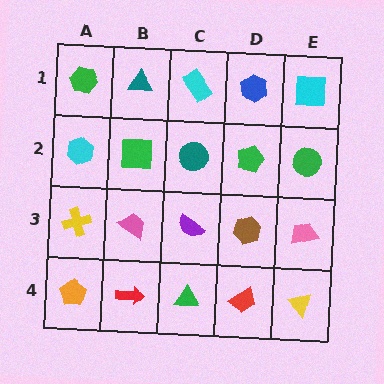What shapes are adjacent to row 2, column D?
A blue hexagon (row 1, column D), a brown hexagon (row 3, column D), a teal circle (row 2, column C), a green circle (row 2, column E).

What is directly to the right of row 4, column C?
A red trapezoid.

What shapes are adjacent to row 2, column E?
A cyan square (row 1, column E), a pink trapezoid (row 3, column E), a green pentagon (row 2, column D).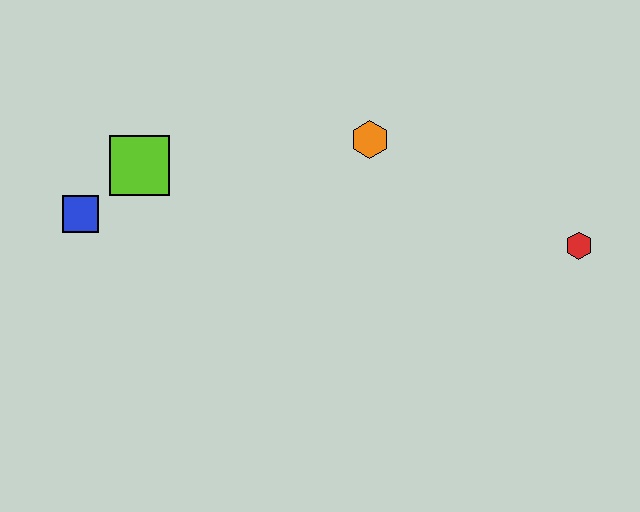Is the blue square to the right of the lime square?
No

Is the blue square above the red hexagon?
Yes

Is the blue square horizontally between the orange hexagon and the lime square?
No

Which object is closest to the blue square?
The lime square is closest to the blue square.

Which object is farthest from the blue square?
The red hexagon is farthest from the blue square.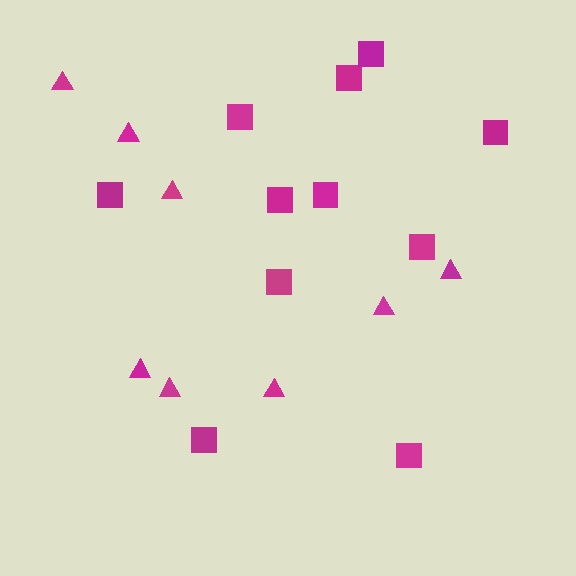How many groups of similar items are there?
There are 2 groups: one group of squares (11) and one group of triangles (8).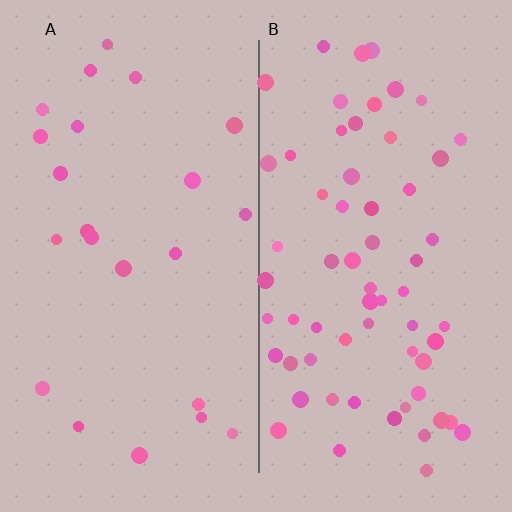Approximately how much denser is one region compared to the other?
Approximately 2.8× — region B over region A.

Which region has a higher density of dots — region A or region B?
B (the right).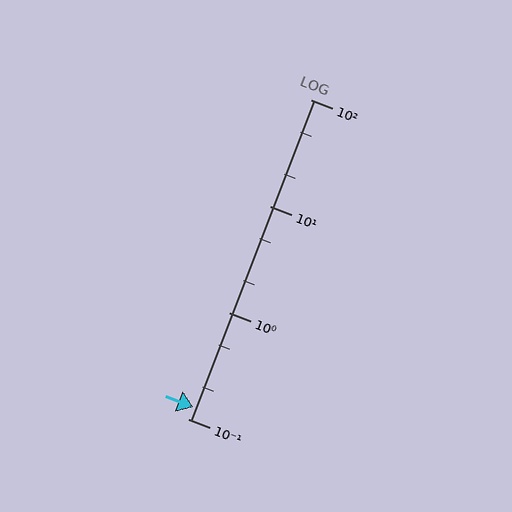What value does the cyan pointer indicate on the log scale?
The pointer indicates approximately 0.13.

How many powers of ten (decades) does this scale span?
The scale spans 3 decades, from 0.1 to 100.